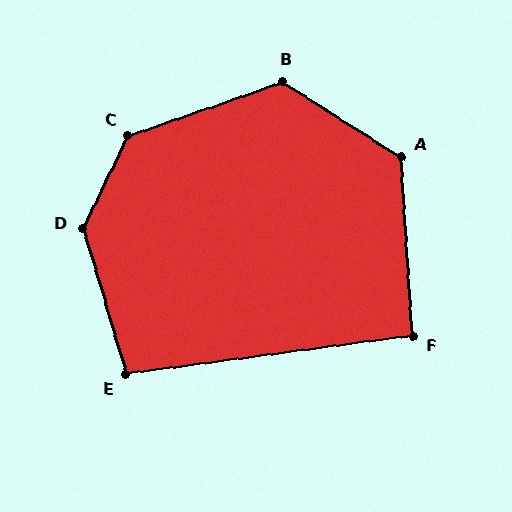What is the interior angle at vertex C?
Approximately 135 degrees (obtuse).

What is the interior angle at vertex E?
Approximately 99 degrees (obtuse).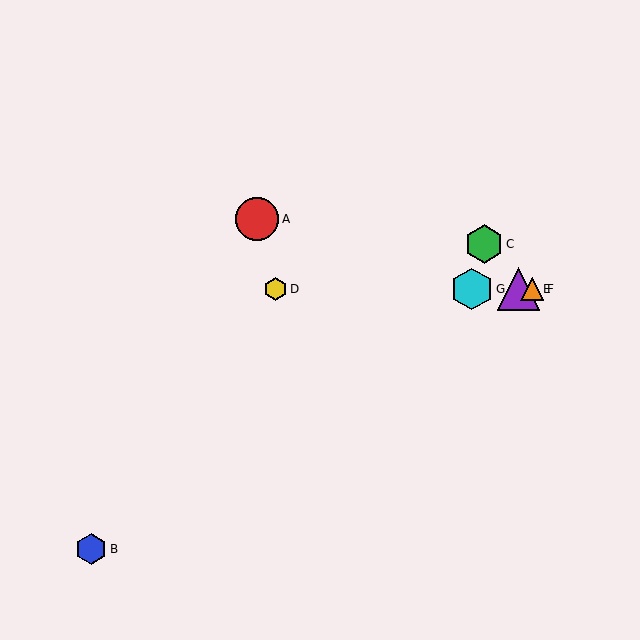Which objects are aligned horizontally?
Objects D, E, F, G are aligned horizontally.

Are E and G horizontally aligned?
Yes, both are at y≈289.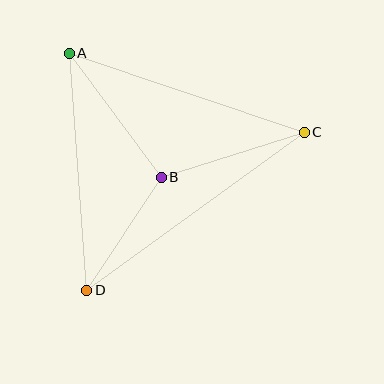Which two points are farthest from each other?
Points C and D are farthest from each other.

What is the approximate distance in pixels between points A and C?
The distance between A and C is approximately 248 pixels.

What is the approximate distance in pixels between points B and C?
The distance between B and C is approximately 150 pixels.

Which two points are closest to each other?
Points B and D are closest to each other.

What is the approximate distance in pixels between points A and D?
The distance between A and D is approximately 238 pixels.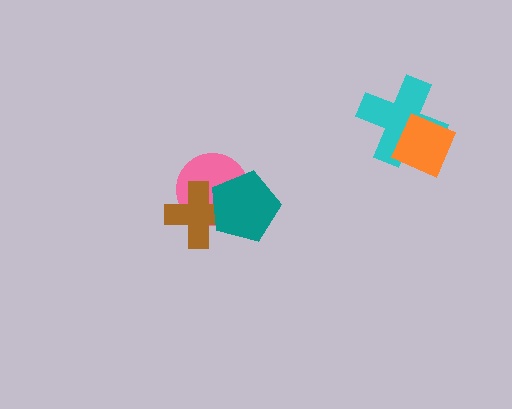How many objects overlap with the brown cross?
2 objects overlap with the brown cross.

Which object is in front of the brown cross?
The teal pentagon is in front of the brown cross.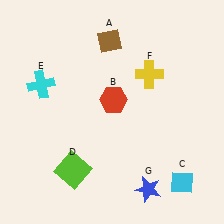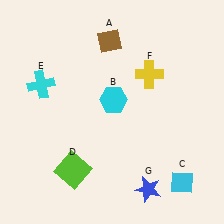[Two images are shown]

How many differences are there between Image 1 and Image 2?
There is 1 difference between the two images.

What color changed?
The hexagon (B) changed from red in Image 1 to cyan in Image 2.